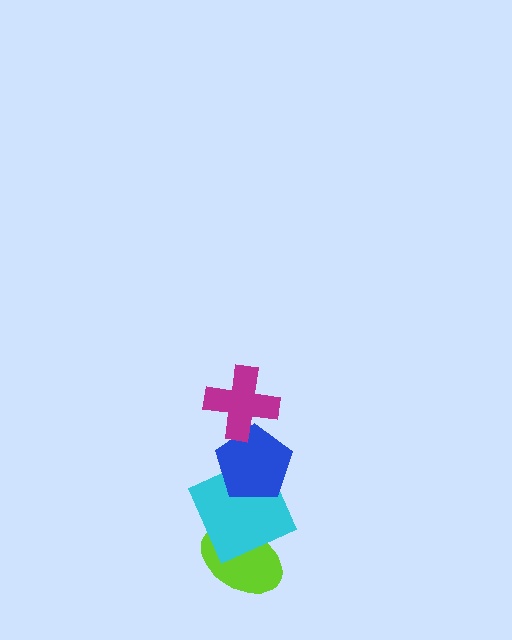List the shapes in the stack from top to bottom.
From top to bottom: the magenta cross, the blue pentagon, the cyan square, the lime ellipse.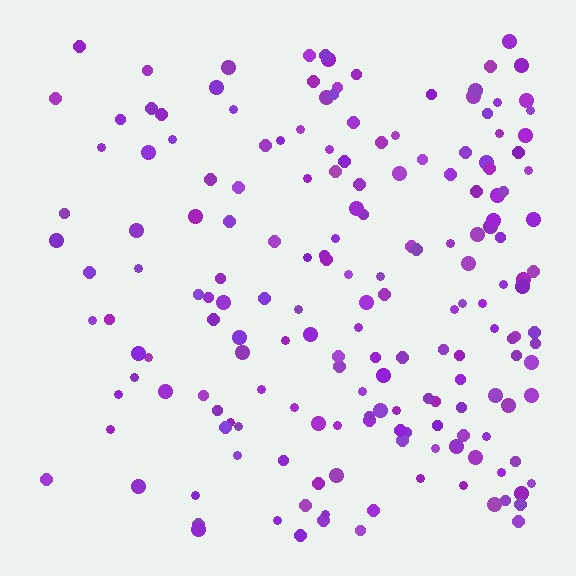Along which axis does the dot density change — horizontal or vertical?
Horizontal.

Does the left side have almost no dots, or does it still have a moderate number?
Still a moderate number, just noticeably fewer than the right.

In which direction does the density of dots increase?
From left to right, with the right side densest.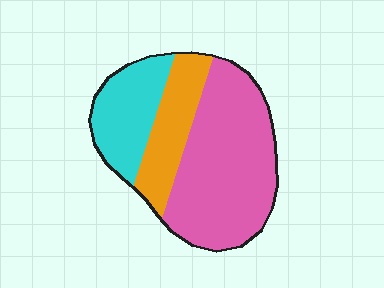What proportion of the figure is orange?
Orange takes up less than a quarter of the figure.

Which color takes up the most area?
Pink, at roughly 55%.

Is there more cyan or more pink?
Pink.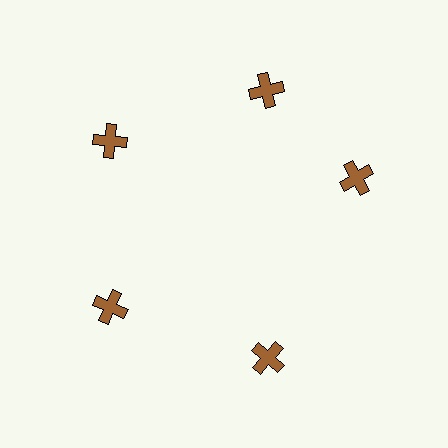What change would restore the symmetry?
The symmetry would be restored by rotating it back into even spacing with its neighbors so that all 5 crosses sit at equal angles and equal distance from the center.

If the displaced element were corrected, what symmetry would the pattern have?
It would have 5-fold rotational symmetry — the pattern would map onto itself every 72 degrees.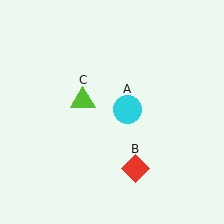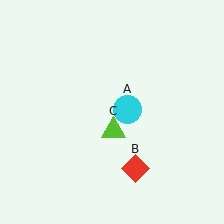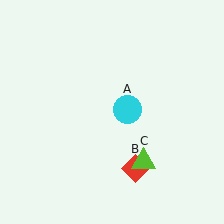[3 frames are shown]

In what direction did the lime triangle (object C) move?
The lime triangle (object C) moved down and to the right.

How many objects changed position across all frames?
1 object changed position: lime triangle (object C).